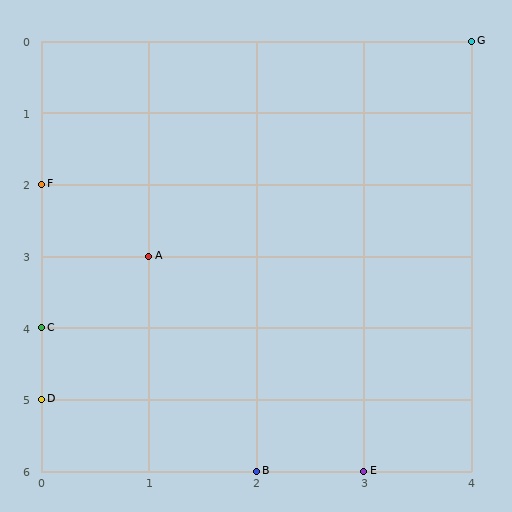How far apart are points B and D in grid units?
Points B and D are 2 columns and 1 row apart (about 2.2 grid units diagonally).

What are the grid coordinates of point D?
Point D is at grid coordinates (0, 5).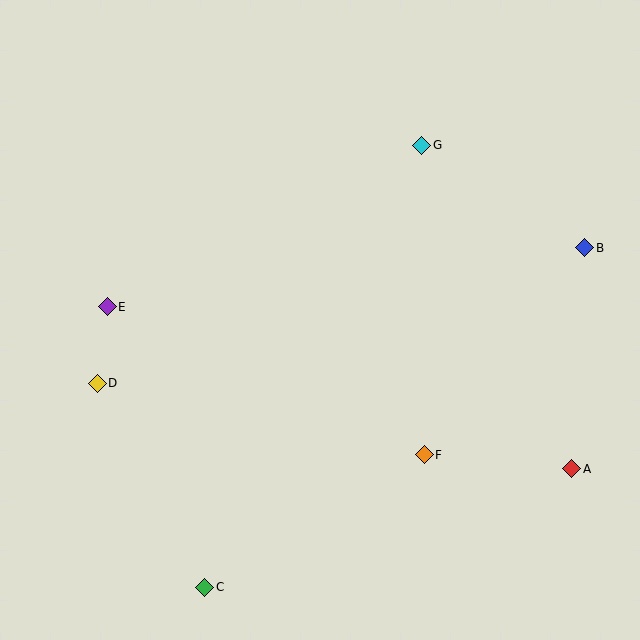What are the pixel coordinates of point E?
Point E is at (107, 307).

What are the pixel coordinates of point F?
Point F is at (424, 455).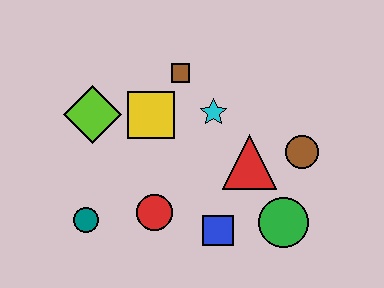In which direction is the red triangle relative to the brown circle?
The red triangle is to the left of the brown circle.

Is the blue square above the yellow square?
No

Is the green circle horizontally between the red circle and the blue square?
No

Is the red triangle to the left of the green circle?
Yes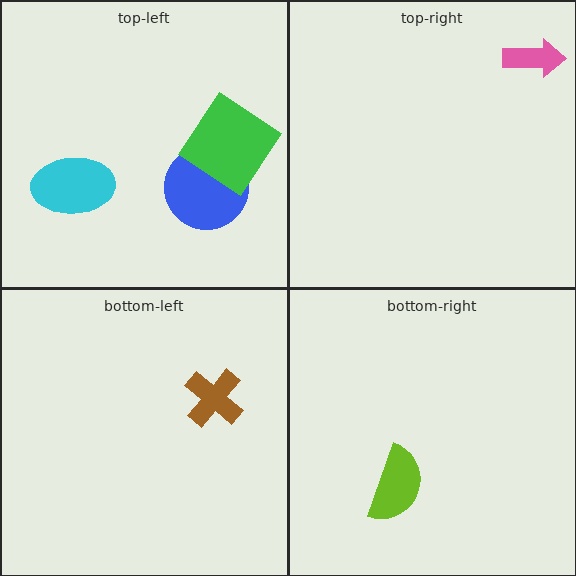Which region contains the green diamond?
The top-left region.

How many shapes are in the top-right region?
1.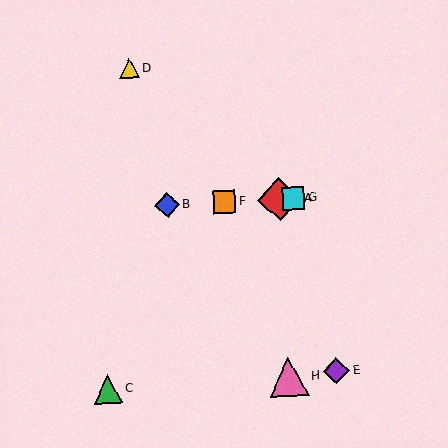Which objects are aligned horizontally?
Objects A, B, F, G are aligned horizontally.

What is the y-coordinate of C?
Object C is at y≈389.